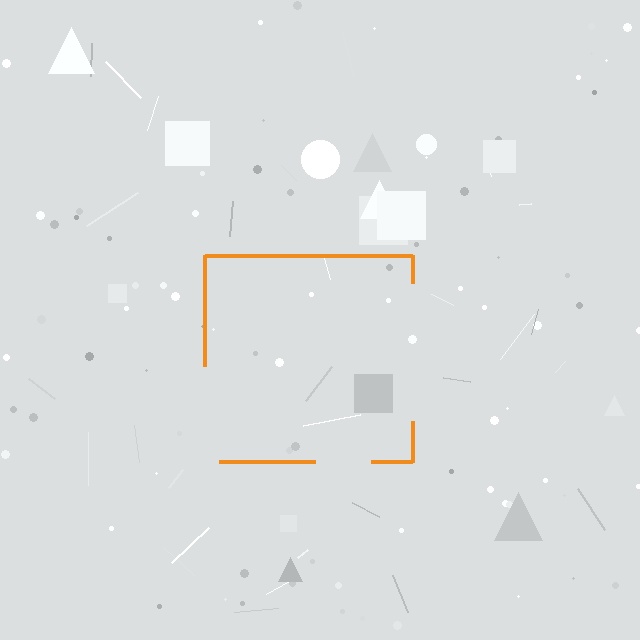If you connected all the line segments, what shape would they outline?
They would outline a square.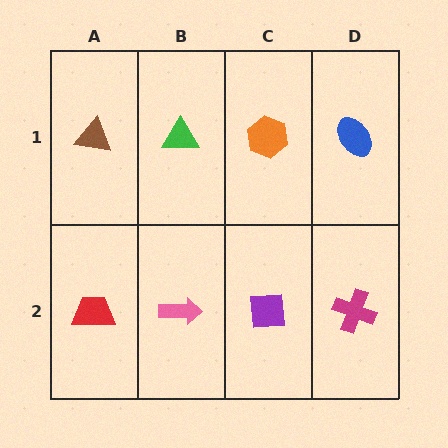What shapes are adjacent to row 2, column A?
A brown triangle (row 1, column A), a pink arrow (row 2, column B).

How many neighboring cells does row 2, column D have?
2.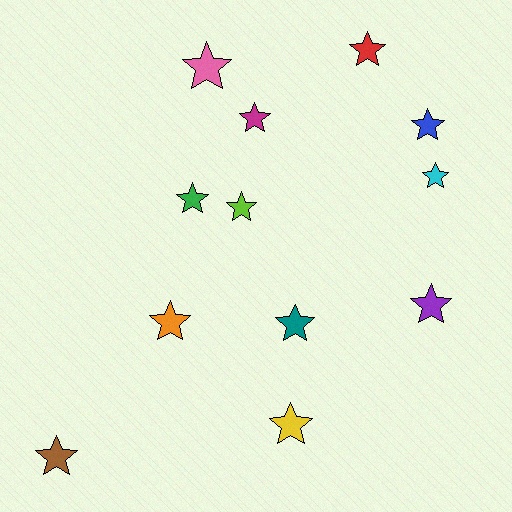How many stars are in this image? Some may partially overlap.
There are 12 stars.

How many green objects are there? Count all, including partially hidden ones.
There is 1 green object.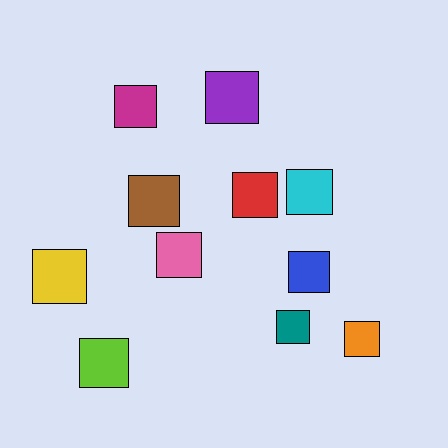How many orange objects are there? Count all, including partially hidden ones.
There is 1 orange object.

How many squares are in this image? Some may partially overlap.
There are 11 squares.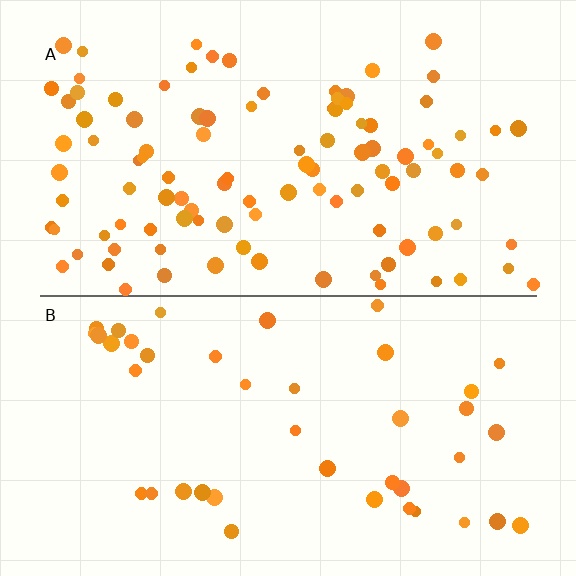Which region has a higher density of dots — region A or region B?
A (the top).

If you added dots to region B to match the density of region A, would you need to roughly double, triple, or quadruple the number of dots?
Approximately triple.